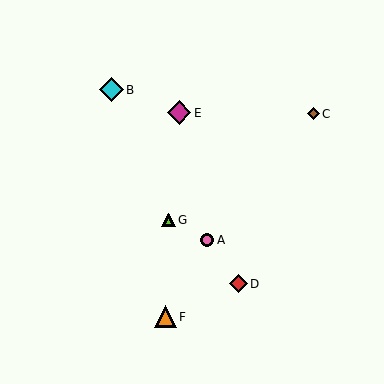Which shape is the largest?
The cyan diamond (labeled B) is the largest.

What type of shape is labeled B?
Shape B is a cyan diamond.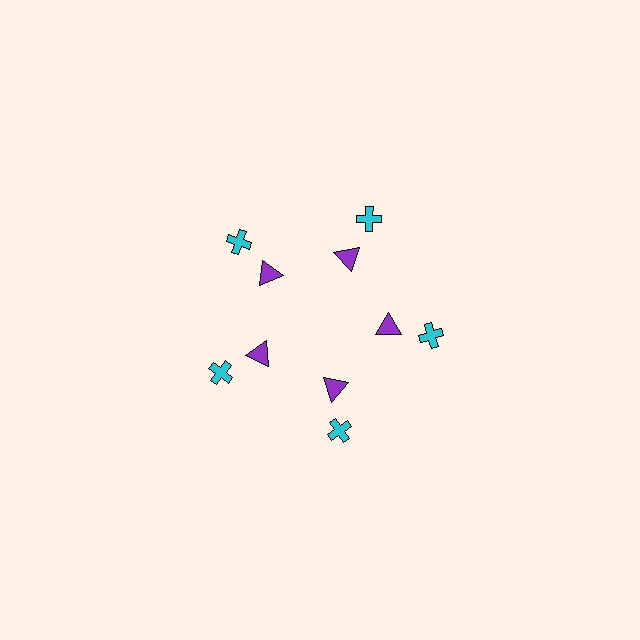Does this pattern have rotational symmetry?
Yes, this pattern has 5-fold rotational symmetry. It looks the same after rotating 72 degrees around the center.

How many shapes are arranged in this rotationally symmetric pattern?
There are 10 shapes, arranged in 5 groups of 2.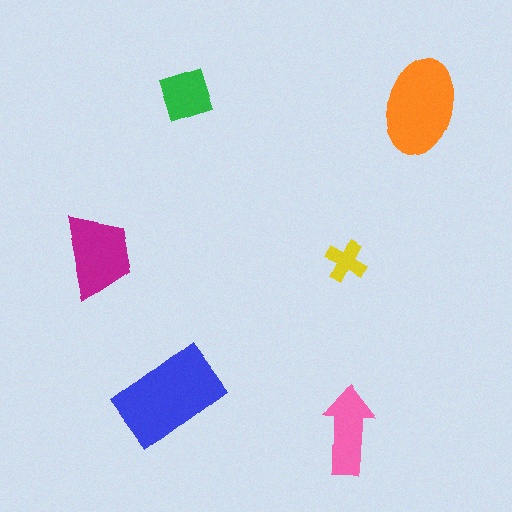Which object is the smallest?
The yellow cross.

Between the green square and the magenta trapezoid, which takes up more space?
The magenta trapezoid.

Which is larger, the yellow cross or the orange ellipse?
The orange ellipse.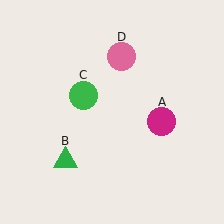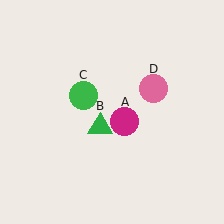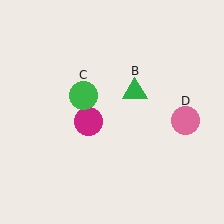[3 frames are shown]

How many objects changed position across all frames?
3 objects changed position: magenta circle (object A), green triangle (object B), pink circle (object D).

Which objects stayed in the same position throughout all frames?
Green circle (object C) remained stationary.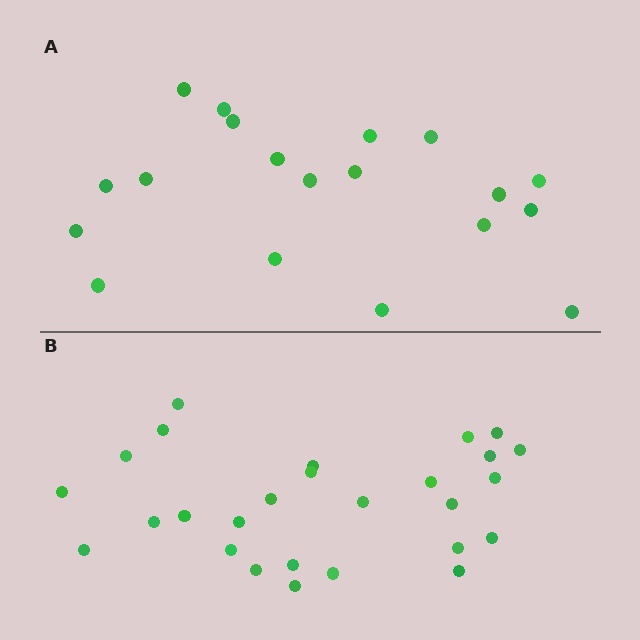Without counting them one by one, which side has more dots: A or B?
Region B (the bottom region) has more dots.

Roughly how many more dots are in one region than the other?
Region B has roughly 8 or so more dots than region A.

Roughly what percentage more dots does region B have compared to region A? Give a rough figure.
About 40% more.